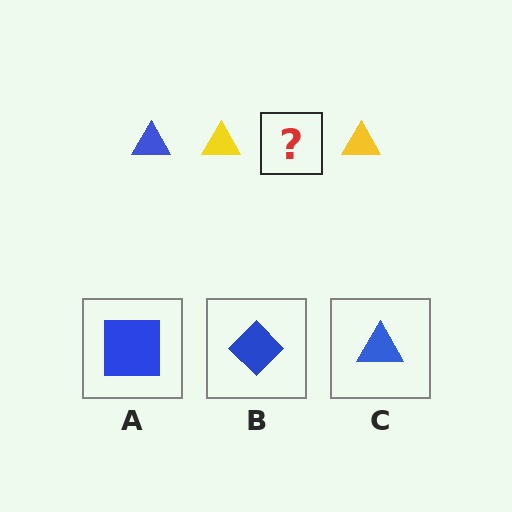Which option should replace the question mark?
Option C.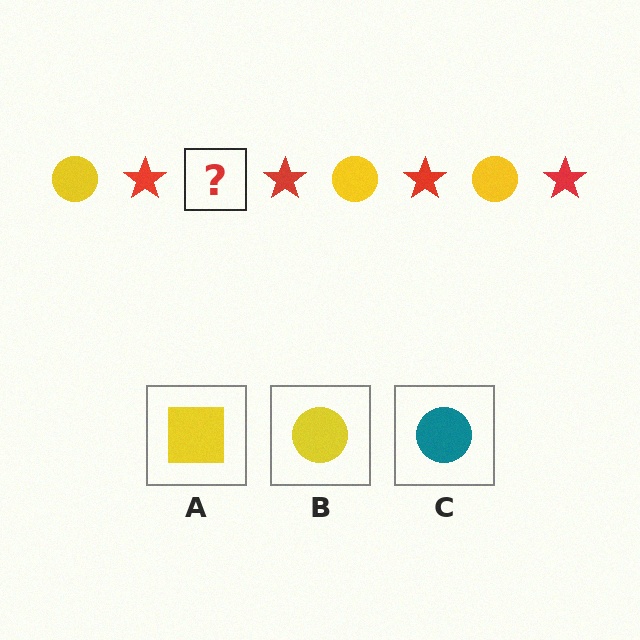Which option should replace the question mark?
Option B.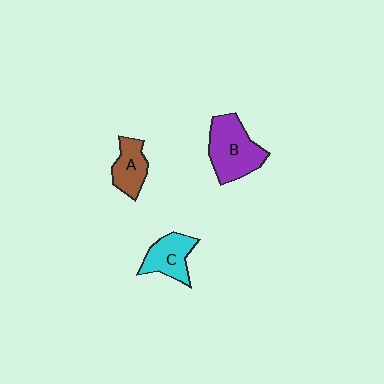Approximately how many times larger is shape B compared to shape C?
Approximately 1.5 times.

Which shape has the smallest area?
Shape A (brown).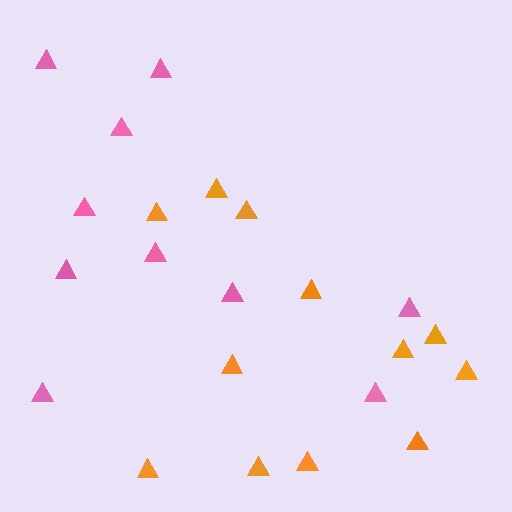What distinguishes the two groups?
There are 2 groups: one group of orange triangles (12) and one group of pink triangles (10).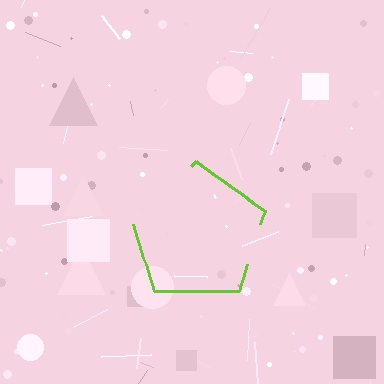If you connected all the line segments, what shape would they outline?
They would outline a pentagon.